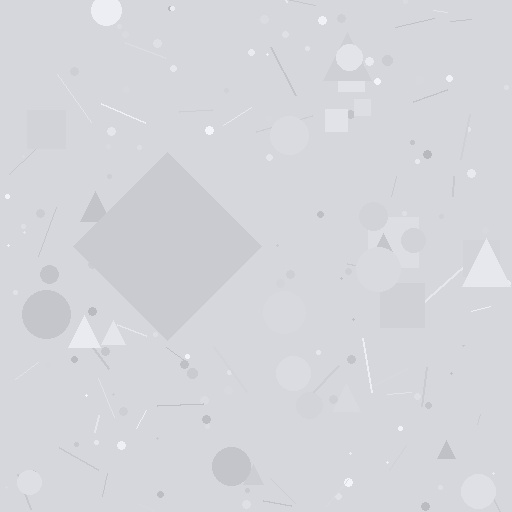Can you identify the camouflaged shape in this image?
The camouflaged shape is a diamond.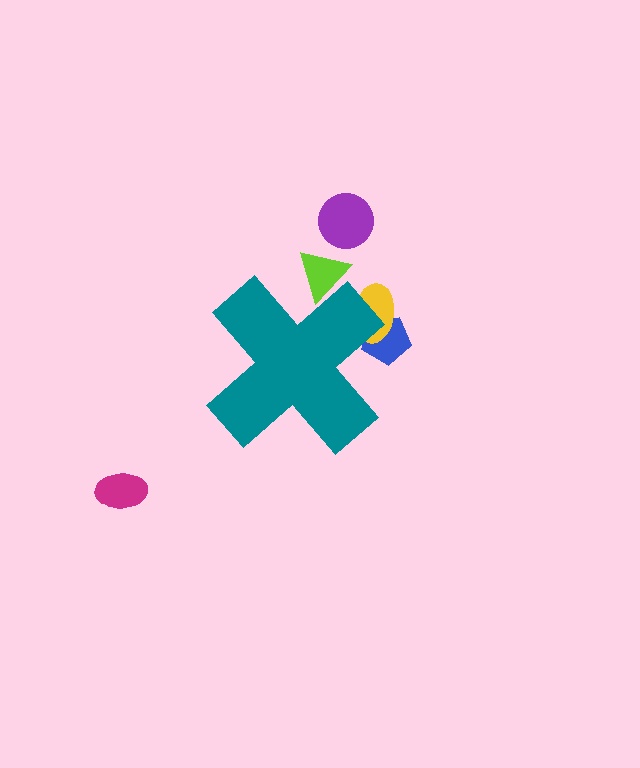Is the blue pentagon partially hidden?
Yes, the blue pentagon is partially hidden behind the teal cross.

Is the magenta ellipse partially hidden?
No, the magenta ellipse is fully visible.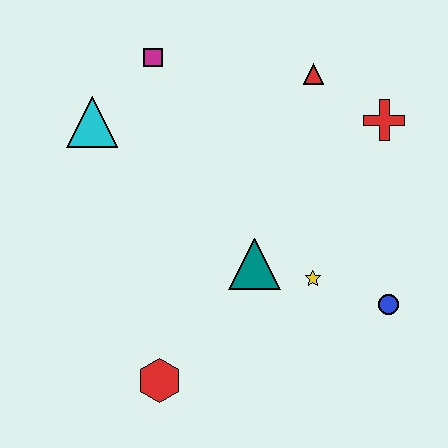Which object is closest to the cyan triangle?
The magenta square is closest to the cyan triangle.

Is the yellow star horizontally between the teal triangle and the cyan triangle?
No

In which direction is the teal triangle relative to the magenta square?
The teal triangle is below the magenta square.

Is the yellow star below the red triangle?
Yes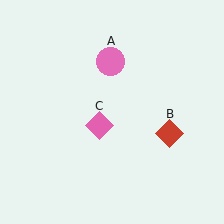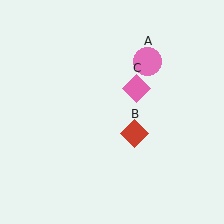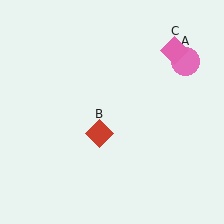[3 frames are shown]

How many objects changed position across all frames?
3 objects changed position: pink circle (object A), red diamond (object B), pink diamond (object C).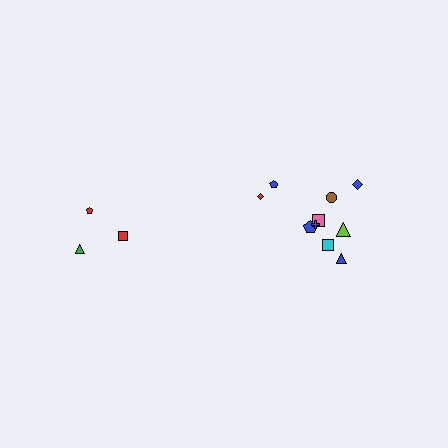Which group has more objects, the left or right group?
The right group.